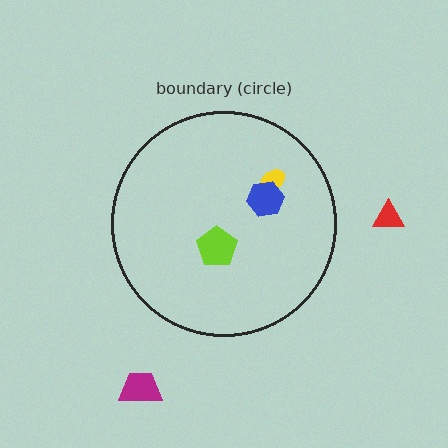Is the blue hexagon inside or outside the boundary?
Inside.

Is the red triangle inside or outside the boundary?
Outside.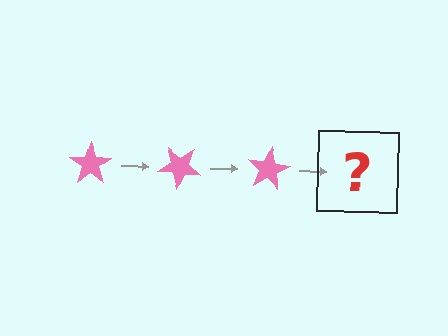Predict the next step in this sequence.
The next step is a pink star rotated 120 degrees.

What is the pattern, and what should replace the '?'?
The pattern is that the star rotates 40 degrees each step. The '?' should be a pink star rotated 120 degrees.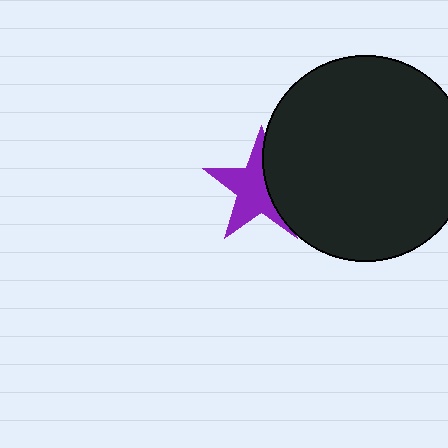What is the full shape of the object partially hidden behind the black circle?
The partially hidden object is a purple star.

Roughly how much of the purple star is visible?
About half of it is visible (roughly 62%).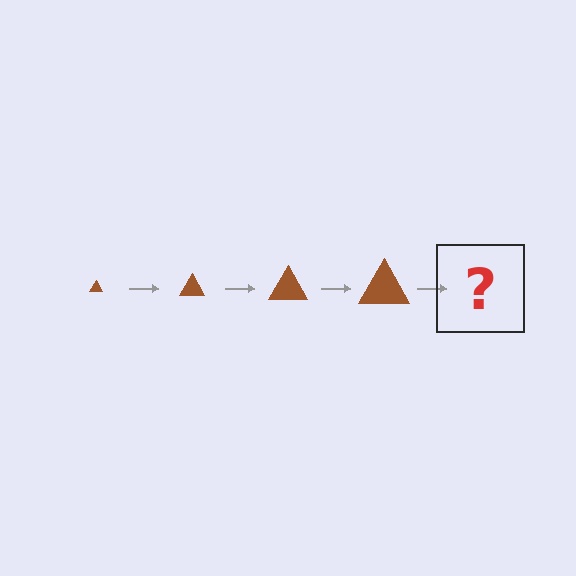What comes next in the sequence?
The next element should be a brown triangle, larger than the previous one.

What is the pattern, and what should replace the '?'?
The pattern is that the triangle gets progressively larger each step. The '?' should be a brown triangle, larger than the previous one.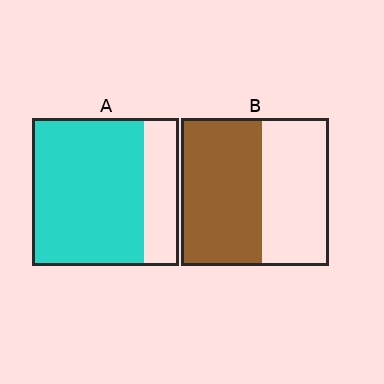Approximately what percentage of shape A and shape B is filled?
A is approximately 75% and B is approximately 55%.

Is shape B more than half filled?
Yes.